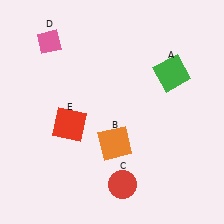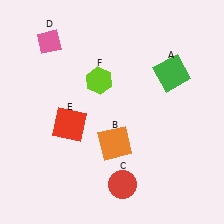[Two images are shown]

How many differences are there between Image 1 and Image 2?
There is 1 difference between the two images.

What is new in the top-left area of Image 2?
A lime hexagon (F) was added in the top-left area of Image 2.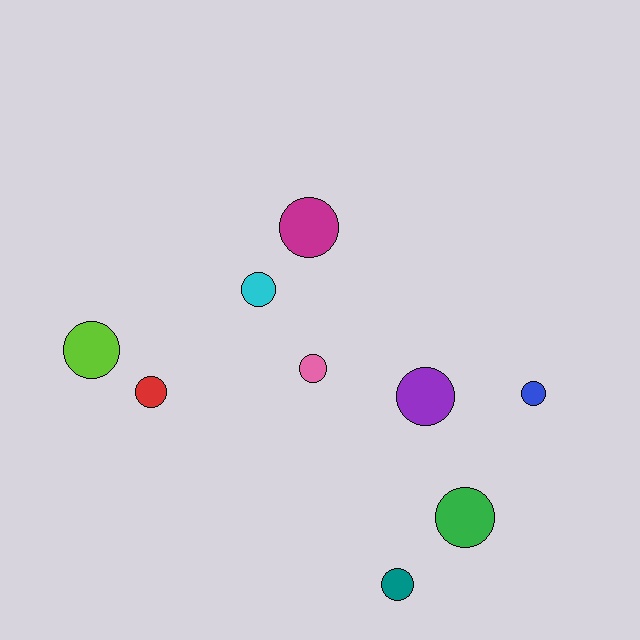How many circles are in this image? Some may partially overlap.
There are 9 circles.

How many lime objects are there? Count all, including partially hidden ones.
There is 1 lime object.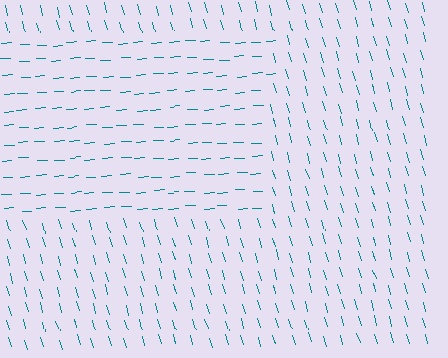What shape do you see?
I see a rectangle.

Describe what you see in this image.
The image is filled with small teal line segments. A rectangle region in the image has lines oriented differently from the surrounding lines, creating a visible texture boundary.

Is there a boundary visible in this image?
Yes, there is a texture boundary formed by a change in line orientation.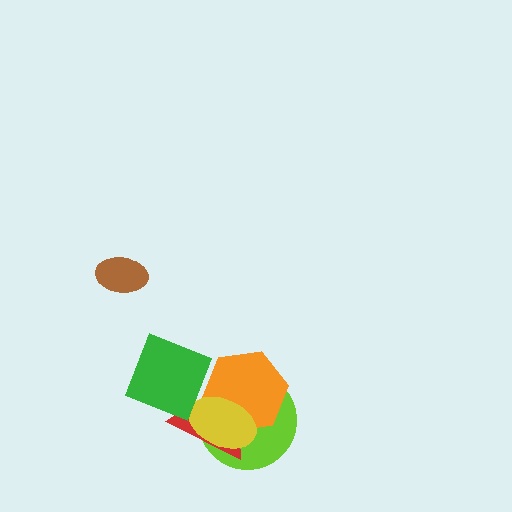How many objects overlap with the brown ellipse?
0 objects overlap with the brown ellipse.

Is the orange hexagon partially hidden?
Yes, it is partially covered by another shape.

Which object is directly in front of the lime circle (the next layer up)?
The red triangle is directly in front of the lime circle.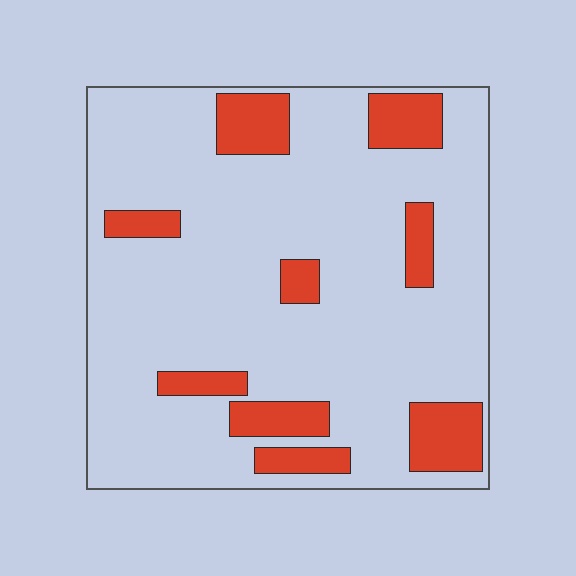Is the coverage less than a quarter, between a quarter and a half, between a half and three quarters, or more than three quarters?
Less than a quarter.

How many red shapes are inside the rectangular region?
9.